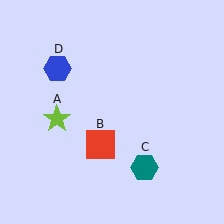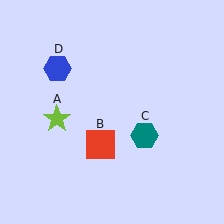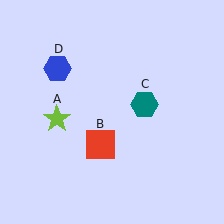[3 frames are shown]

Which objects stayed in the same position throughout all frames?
Lime star (object A) and red square (object B) and blue hexagon (object D) remained stationary.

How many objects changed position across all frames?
1 object changed position: teal hexagon (object C).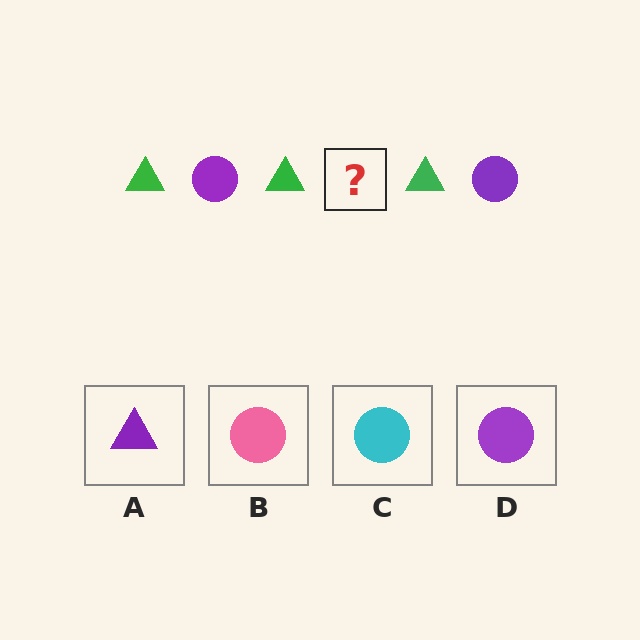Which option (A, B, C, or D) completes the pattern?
D.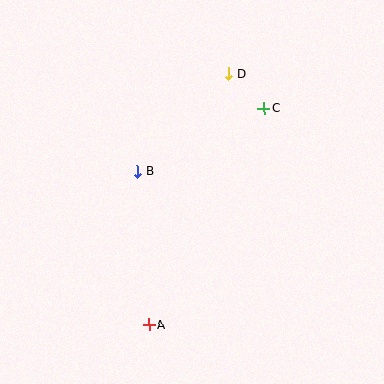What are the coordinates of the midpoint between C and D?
The midpoint between C and D is at (246, 91).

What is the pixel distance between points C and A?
The distance between C and A is 245 pixels.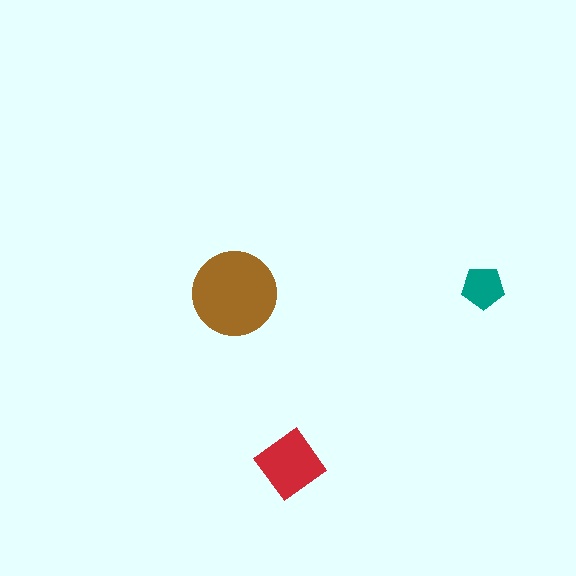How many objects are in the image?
There are 3 objects in the image.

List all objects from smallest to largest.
The teal pentagon, the red diamond, the brown circle.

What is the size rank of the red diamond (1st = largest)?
2nd.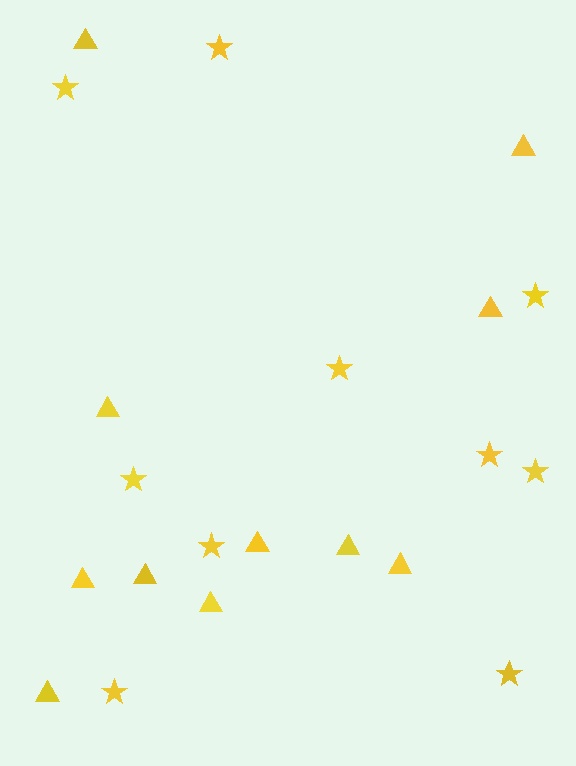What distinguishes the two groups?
There are 2 groups: one group of triangles (11) and one group of stars (10).